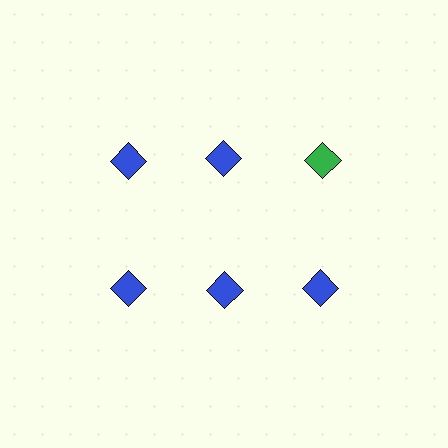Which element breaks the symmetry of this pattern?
The green diamond in the top row, center column breaks the symmetry. All other shapes are blue diamonds.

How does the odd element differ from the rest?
It has a different color: green instead of blue.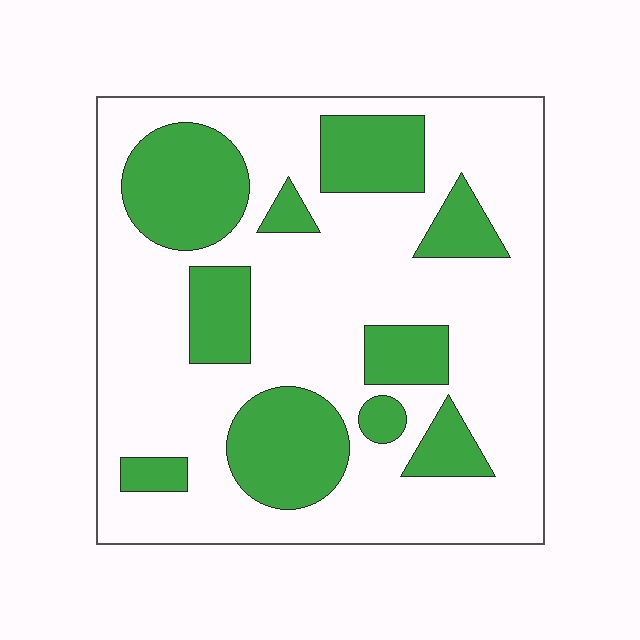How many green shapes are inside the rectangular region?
10.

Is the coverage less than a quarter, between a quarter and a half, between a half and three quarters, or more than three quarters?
Between a quarter and a half.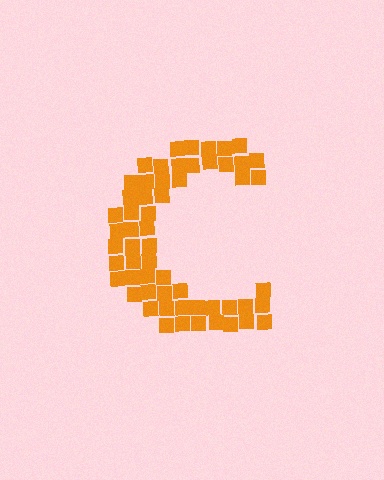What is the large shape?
The large shape is the letter C.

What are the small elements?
The small elements are squares.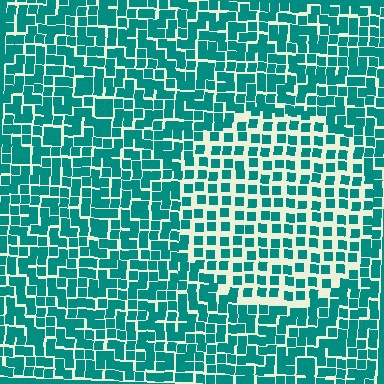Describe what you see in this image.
The image contains small teal elements arranged at two different densities. A circle-shaped region is visible where the elements are less densely packed than the surrounding area.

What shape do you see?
I see a circle.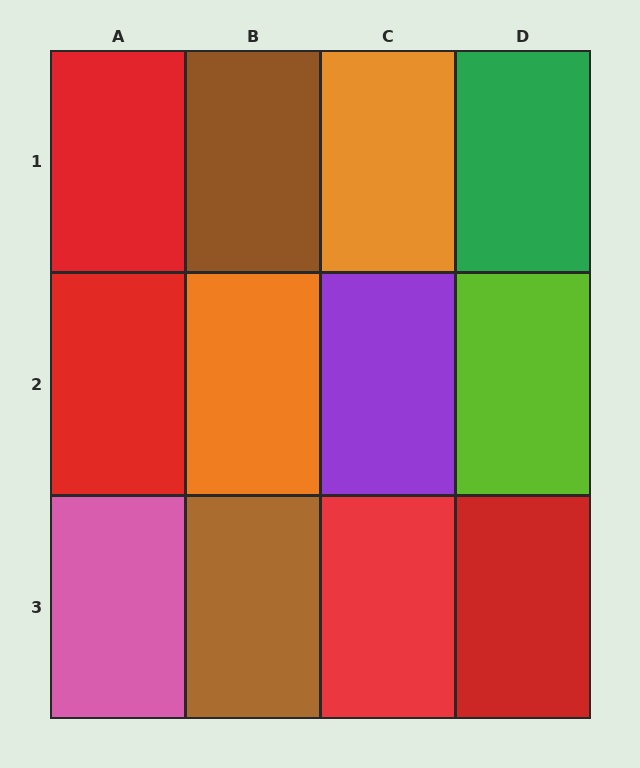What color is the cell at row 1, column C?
Orange.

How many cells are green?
1 cell is green.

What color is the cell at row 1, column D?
Green.